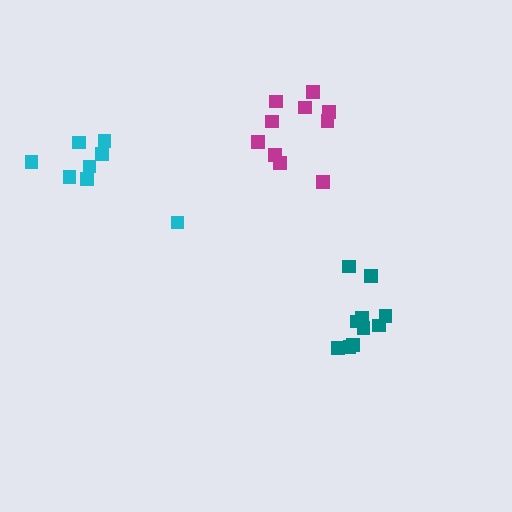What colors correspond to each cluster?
The clusters are colored: magenta, teal, cyan.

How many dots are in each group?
Group 1: 10 dots, Group 2: 10 dots, Group 3: 8 dots (28 total).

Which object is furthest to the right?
The teal cluster is rightmost.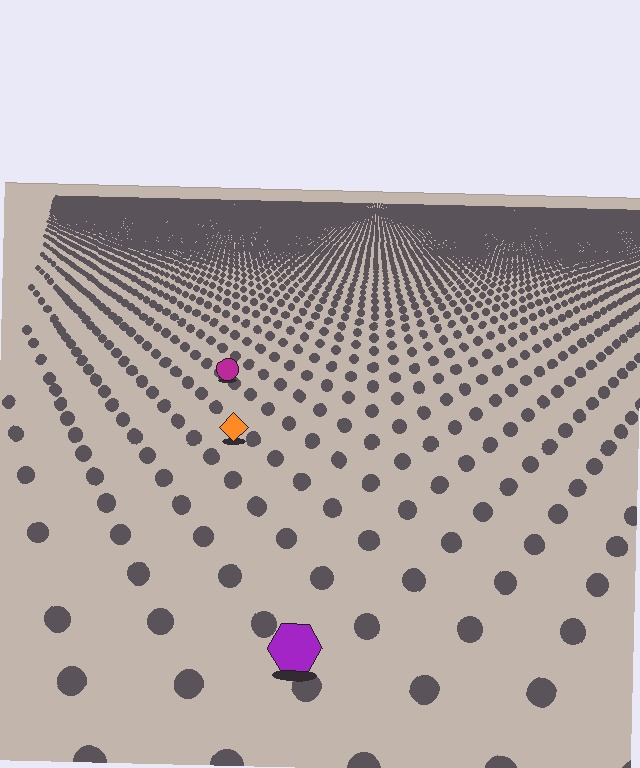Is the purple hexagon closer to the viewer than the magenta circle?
Yes. The purple hexagon is closer — you can tell from the texture gradient: the ground texture is coarser near it.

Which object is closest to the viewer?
The purple hexagon is closest. The texture marks near it are larger and more spread out.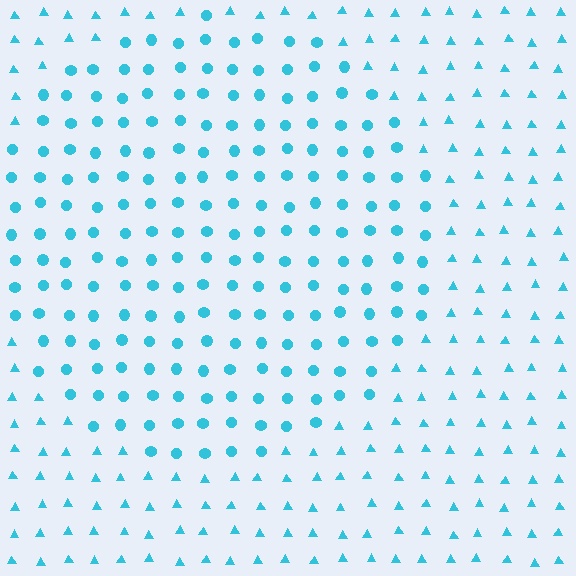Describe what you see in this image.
The image is filled with small cyan elements arranged in a uniform grid. A circle-shaped region contains circles, while the surrounding area contains triangles. The boundary is defined purely by the change in element shape.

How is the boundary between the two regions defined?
The boundary is defined by a change in element shape: circles inside vs. triangles outside. All elements share the same color and spacing.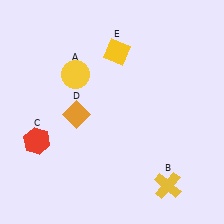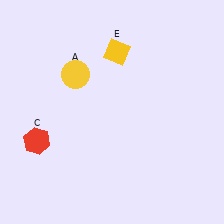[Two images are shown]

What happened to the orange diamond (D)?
The orange diamond (D) was removed in Image 2. It was in the bottom-left area of Image 1.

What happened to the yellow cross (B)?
The yellow cross (B) was removed in Image 2. It was in the bottom-right area of Image 1.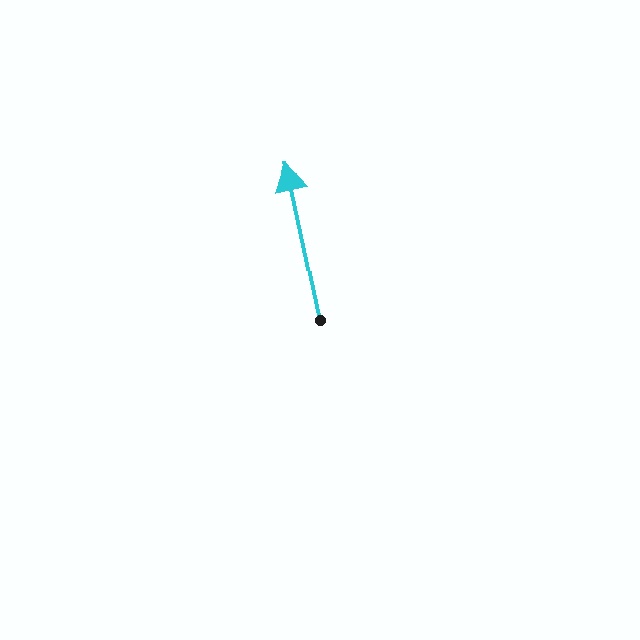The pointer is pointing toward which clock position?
Roughly 12 o'clock.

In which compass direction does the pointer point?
North.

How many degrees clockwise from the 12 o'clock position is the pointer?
Approximately 348 degrees.